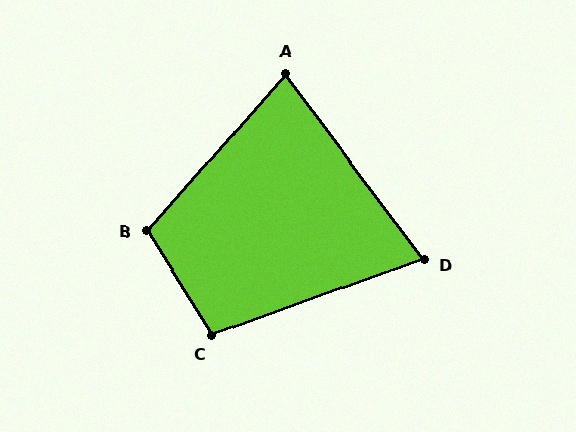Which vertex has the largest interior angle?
B, at approximately 107 degrees.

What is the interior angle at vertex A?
Approximately 78 degrees (acute).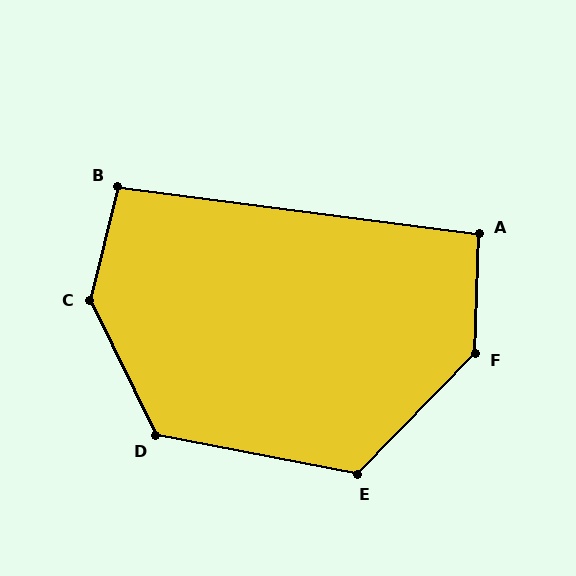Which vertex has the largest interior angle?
C, at approximately 141 degrees.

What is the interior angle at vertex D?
Approximately 127 degrees (obtuse).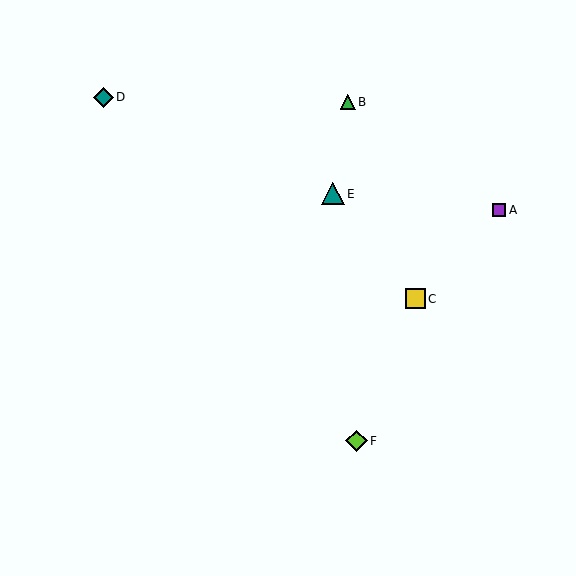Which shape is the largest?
The teal triangle (labeled E) is the largest.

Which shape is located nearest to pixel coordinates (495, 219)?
The purple square (labeled A) at (499, 210) is nearest to that location.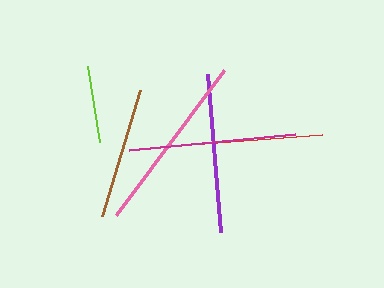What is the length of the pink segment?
The pink segment is approximately 181 pixels long.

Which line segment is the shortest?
The lime line is the shortest at approximately 78 pixels.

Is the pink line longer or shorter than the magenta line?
The pink line is longer than the magenta line.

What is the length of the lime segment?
The lime segment is approximately 78 pixels long.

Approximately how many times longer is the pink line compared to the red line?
The pink line is approximately 1.3 times the length of the red line.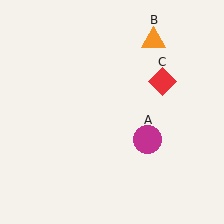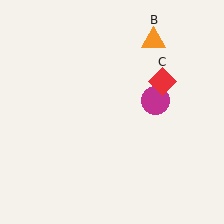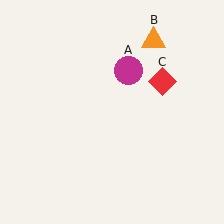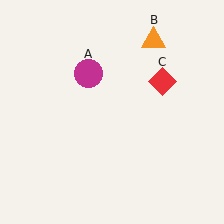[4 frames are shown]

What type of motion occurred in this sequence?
The magenta circle (object A) rotated counterclockwise around the center of the scene.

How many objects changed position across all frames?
1 object changed position: magenta circle (object A).